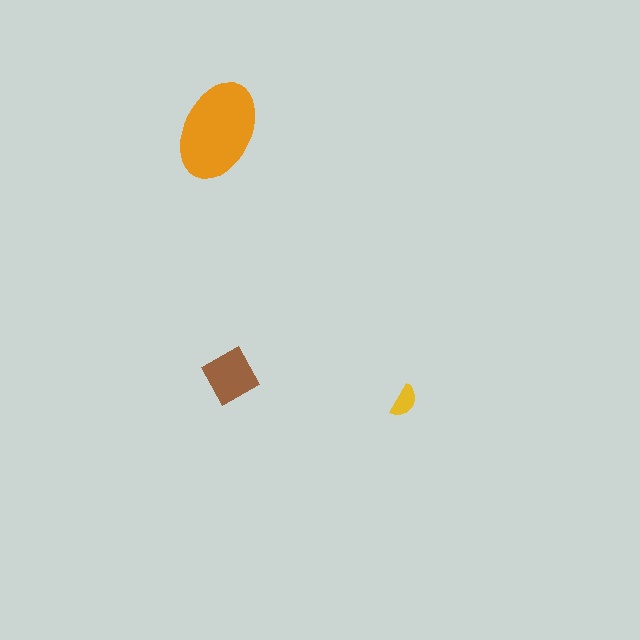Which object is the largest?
The orange ellipse.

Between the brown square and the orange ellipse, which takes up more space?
The orange ellipse.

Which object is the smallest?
The yellow semicircle.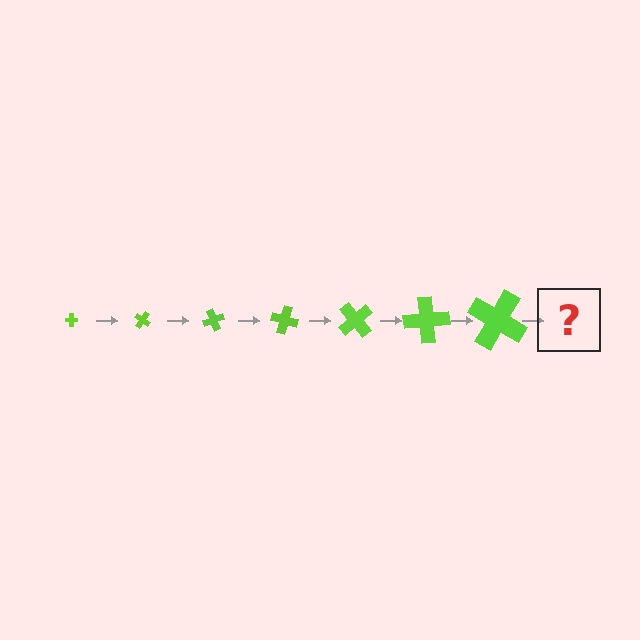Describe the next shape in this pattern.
It should be a cross, larger than the previous one and rotated 245 degrees from the start.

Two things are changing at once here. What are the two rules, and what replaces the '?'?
The two rules are that the cross grows larger each step and it rotates 35 degrees each step. The '?' should be a cross, larger than the previous one and rotated 245 degrees from the start.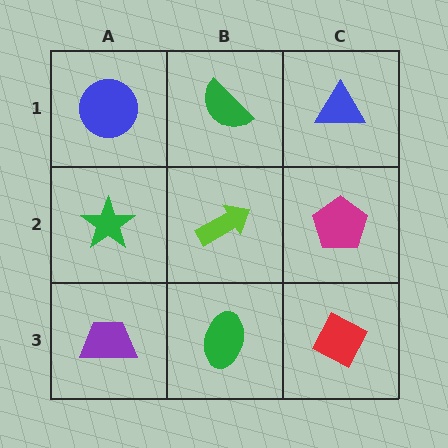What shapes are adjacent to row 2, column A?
A blue circle (row 1, column A), a purple trapezoid (row 3, column A), a lime arrow (row 2, column B).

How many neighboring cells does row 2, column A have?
3.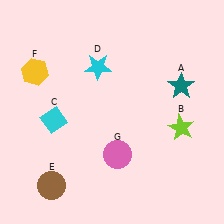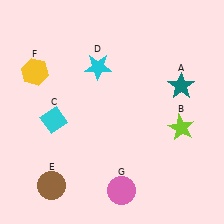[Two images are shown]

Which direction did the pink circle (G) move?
The pink circle (G) moved down.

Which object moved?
The pink circle (G) moved down.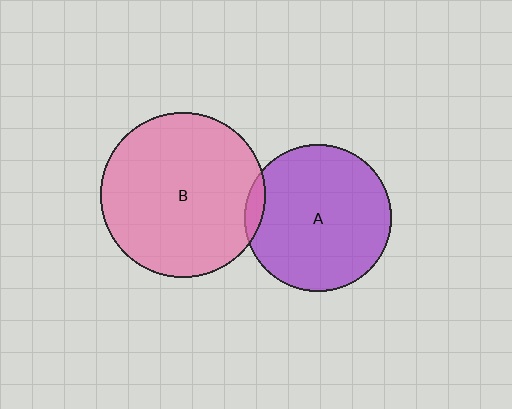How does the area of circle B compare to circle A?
Approximately 1.3 times.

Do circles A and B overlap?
Yes.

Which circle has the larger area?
Circle B (pink).